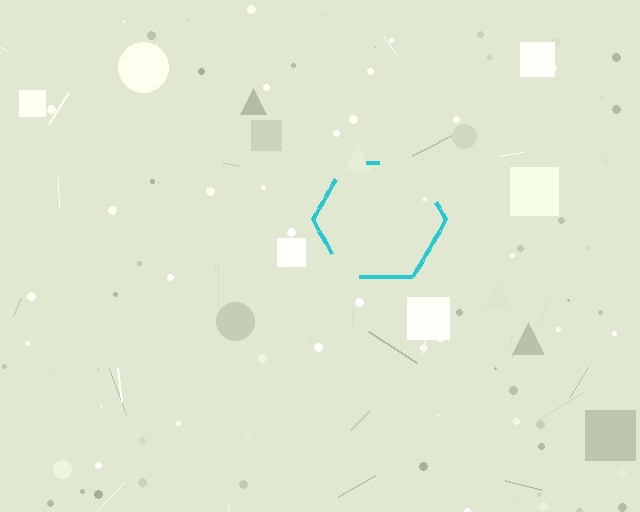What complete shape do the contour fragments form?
The contour fragments form a hexagon.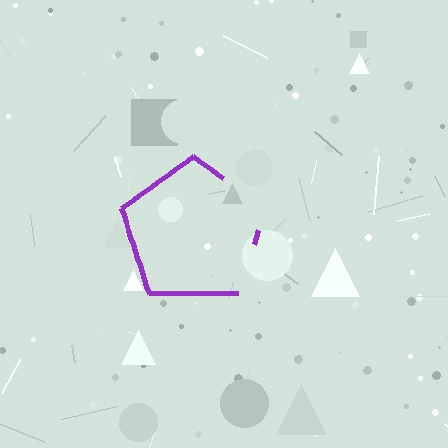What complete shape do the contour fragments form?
The contour fragments form a pentagon.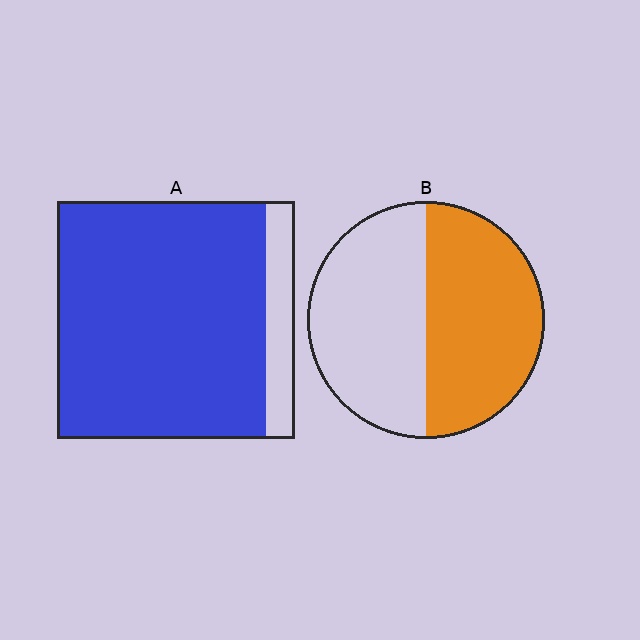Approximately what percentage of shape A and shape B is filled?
A is approximately 90% and B is approximately 50%.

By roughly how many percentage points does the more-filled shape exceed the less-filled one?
By roughly 40 percentage points (A over B).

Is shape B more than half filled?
Roughly half.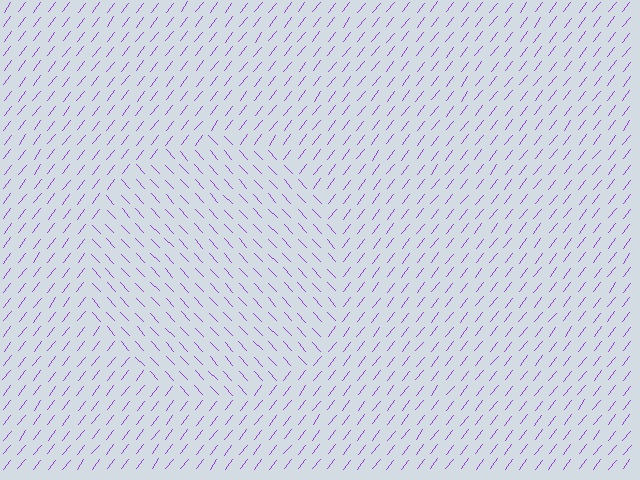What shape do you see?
I see a circle.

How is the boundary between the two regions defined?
The boundary is defined purely by a change in line orientation (approximately 81 degrees difference). All lines are the same color and thickness.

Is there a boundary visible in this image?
Yes, there is a texture boundary formed by a change in line orientation.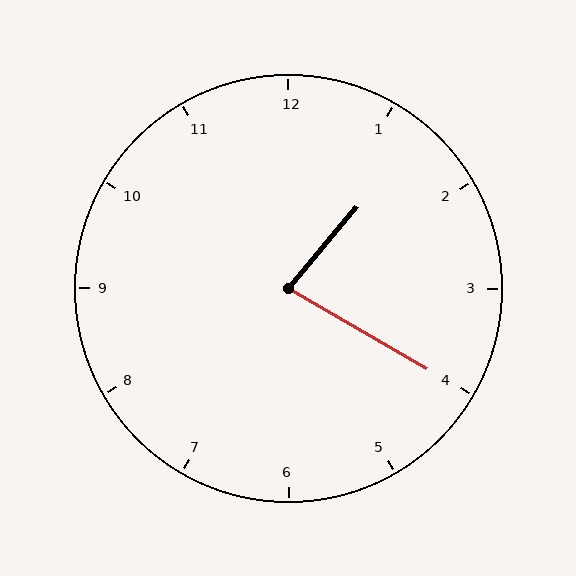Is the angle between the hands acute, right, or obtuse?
It is acute.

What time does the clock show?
1:20.